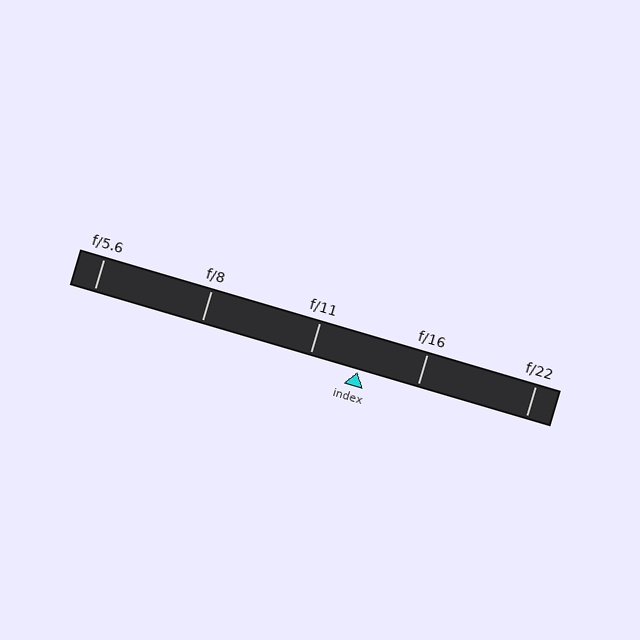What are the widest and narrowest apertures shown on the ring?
The widest aperture shown is f/5.6 and the narrowest is f/22.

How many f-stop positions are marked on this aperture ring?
There are 5 f-stop positions marked.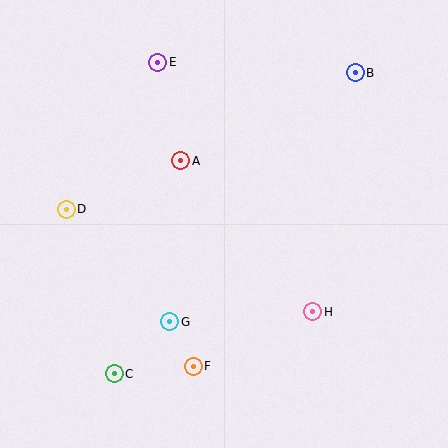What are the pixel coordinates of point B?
Point B is at (355, 73).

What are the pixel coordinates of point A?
Point A is at (181, 161).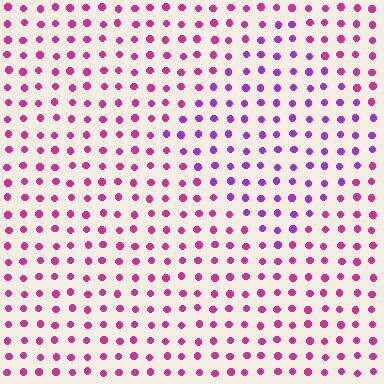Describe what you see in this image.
The image is filled with small magenta elements in a uniform arrangement. A diamond-shaped region is visible where the elements are tinted to a slightly different hue, forming a subtle color boundary.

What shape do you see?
I see a diamond.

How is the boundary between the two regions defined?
The boundary is defined purely by a slight shift in hue (about 37 degrees). Spacing, size, and orientation are identical on both sides.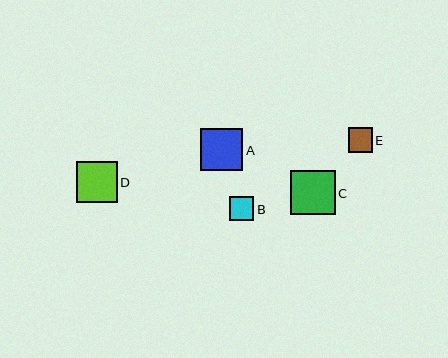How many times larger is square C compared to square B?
Square C is approximately 1.9 times the size of square B.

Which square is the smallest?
Square B is the smallest with a size of approximately 24 pixels.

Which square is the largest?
Square C is the largest with a size of approximately 45 pixels.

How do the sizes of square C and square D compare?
Square C and square D are approximately the same size.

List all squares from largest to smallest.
From largest to smallest: C, A, D, E, B.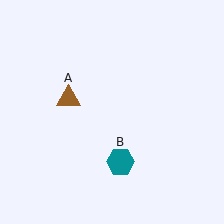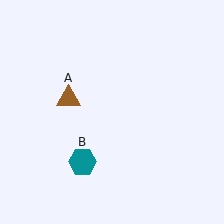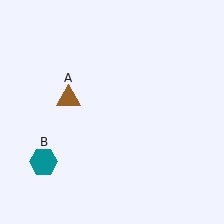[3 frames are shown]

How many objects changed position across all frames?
1 object changed position: teal hexagon (object B).